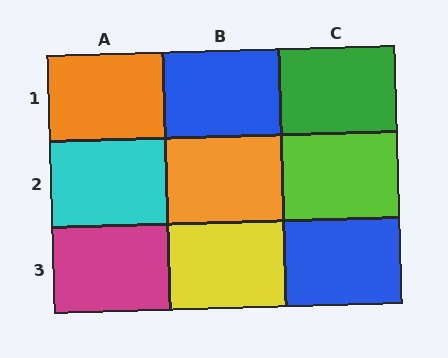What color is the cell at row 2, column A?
Cyan.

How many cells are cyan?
1 cell is cyan.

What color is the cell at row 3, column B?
Yellow.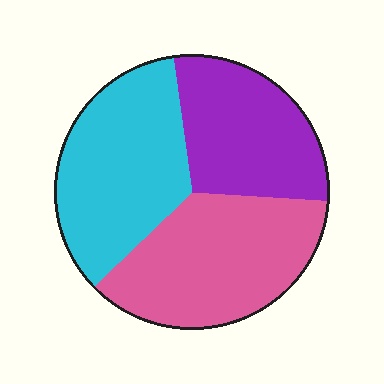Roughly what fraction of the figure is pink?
Pink takes up between a third and a half of the figure.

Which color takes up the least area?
Purple, at roughly 30%.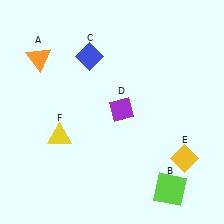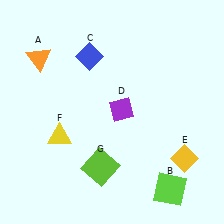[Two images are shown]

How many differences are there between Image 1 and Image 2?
There is 1 difference between the two images.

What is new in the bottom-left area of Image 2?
A lime square (G) was added in the bottom-left area of Image 2.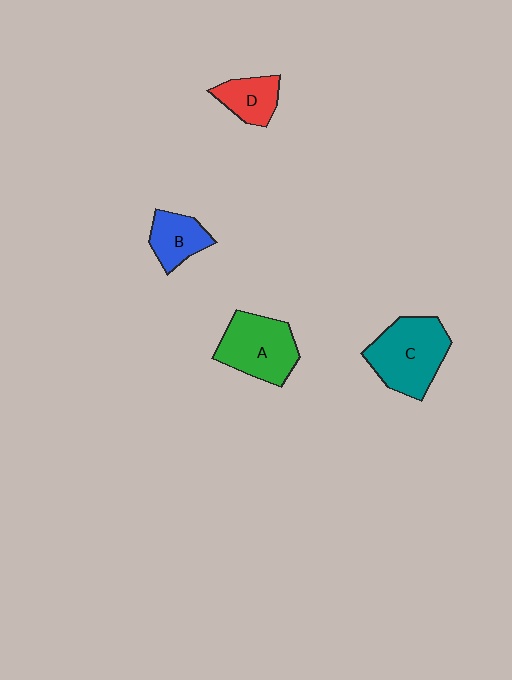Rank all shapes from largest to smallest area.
From largest to smallest: C (teal), A (green), B (blue), D (red).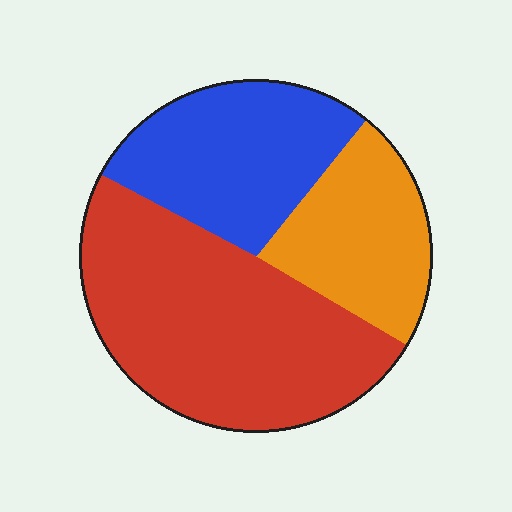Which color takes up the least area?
Orange, at roughly 25%.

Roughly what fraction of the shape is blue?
Blue covers roughly 30% of the shape.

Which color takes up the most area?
Red, at roughly 50%.